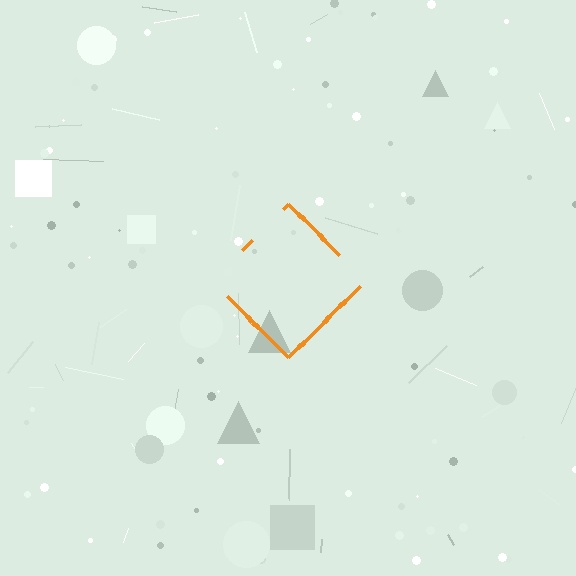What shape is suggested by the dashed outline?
The dashed outline suggests a diamond.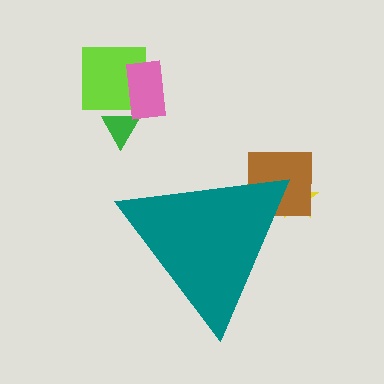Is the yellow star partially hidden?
Yes, the yellow star is partially hidden behind the teal triangle.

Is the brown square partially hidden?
Yes, the brown square is partially hidden behind the teal triangle.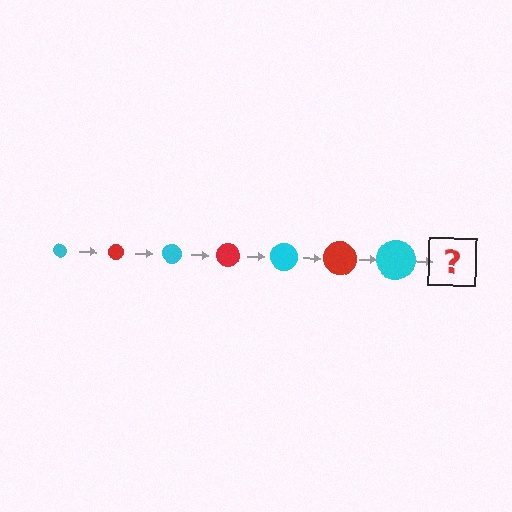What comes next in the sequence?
The next element should be a red circle, larger than the previous one.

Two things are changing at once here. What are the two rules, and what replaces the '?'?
The two rules are that the circle grows larger each step and the color cycles through cyan and red. The '?' should be a red circle, larger than the previous one.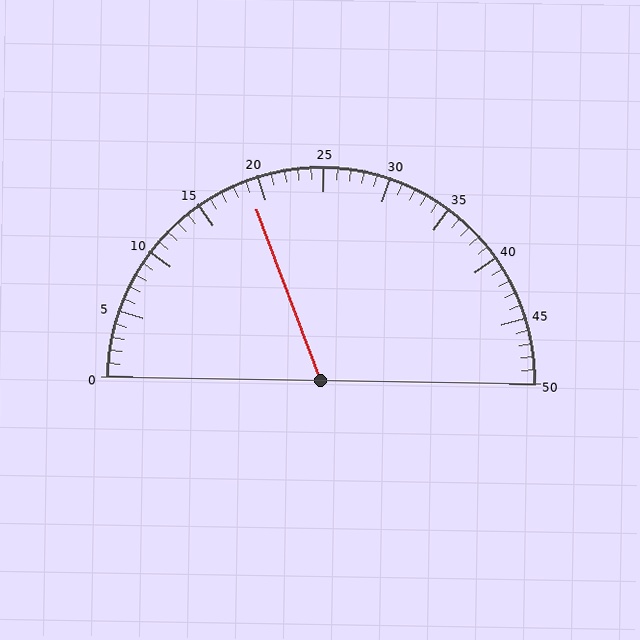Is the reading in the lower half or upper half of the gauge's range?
The reading is in the lower half of the range (0 to 50).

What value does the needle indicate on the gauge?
The needle indicates approximately 19.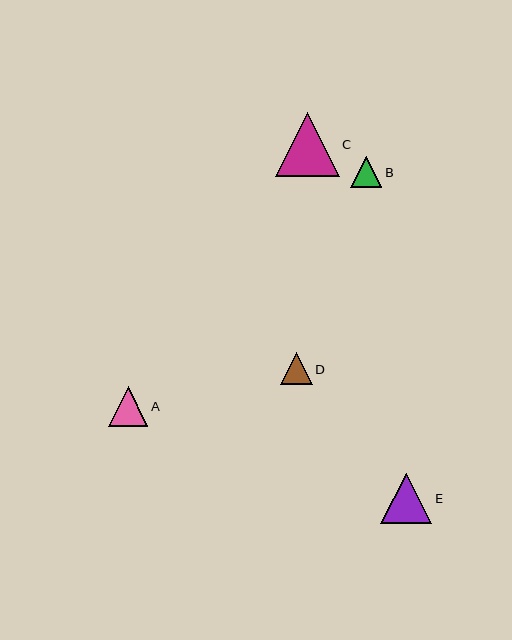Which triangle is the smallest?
Triangle B is the smallest with a size of approximately 31 pixels.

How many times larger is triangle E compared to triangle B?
Triangle E is approximately 1.6 times the size of triangle B.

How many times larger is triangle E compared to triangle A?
Triangle E is approximately 1.3 times the size of triangle A.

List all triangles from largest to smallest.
From largest to smallest: C, E, A, D, B.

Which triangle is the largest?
Triangle C is the largest with a size of approximately 64 pixels.